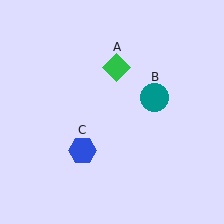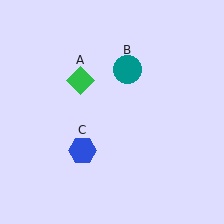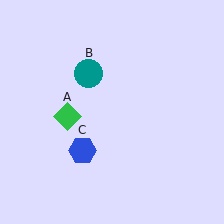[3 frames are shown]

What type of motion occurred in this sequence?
The green diamond (object A), teal circle (object B) rotated counterclockwise around the center of the scene.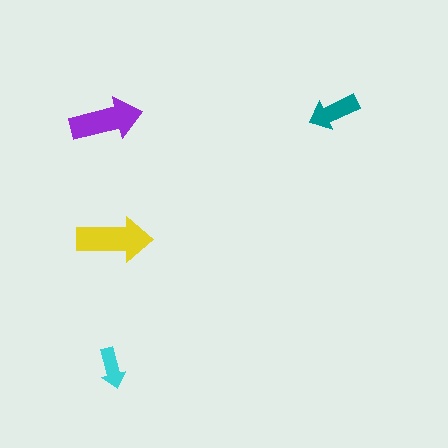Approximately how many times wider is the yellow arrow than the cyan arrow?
About 2 times wider.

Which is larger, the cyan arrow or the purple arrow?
The purple one.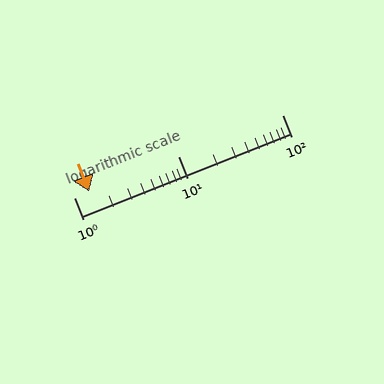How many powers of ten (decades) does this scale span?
The scale spans 2 decades, from 1 to 100.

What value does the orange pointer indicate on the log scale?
The pointer indicates approximately 1.4.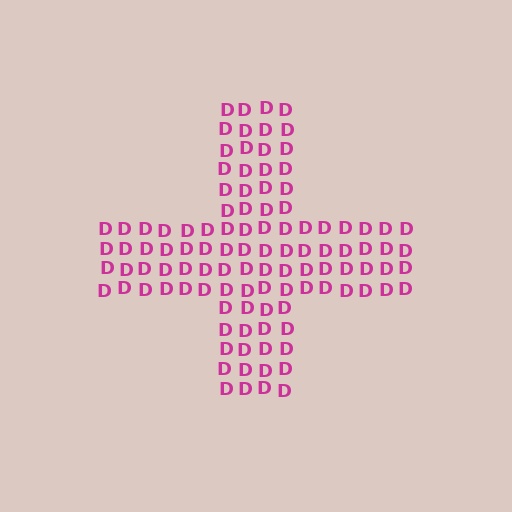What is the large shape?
The large shape is a cross.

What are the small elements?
The small elements are letter D's.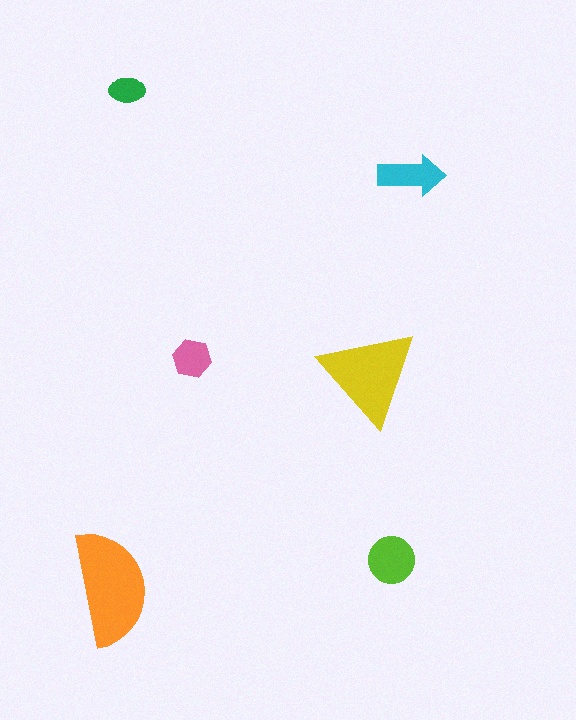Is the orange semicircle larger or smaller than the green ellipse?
Larger.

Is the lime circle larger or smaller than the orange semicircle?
Smaller.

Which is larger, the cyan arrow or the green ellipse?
The cyan arrow.